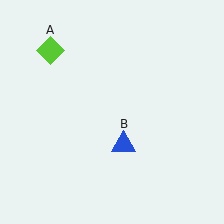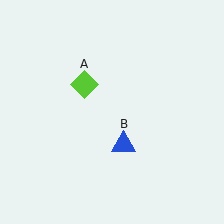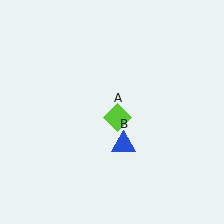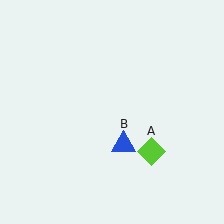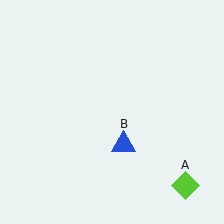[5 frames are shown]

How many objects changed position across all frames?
1 object changed position: lime diamond (object A).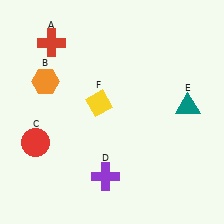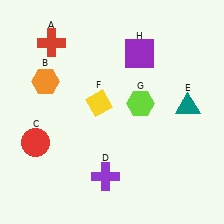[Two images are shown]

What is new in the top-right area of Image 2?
A purple square (H) was added in the top-right area of Image 2.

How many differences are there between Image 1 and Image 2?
There are 2 differences between the two images.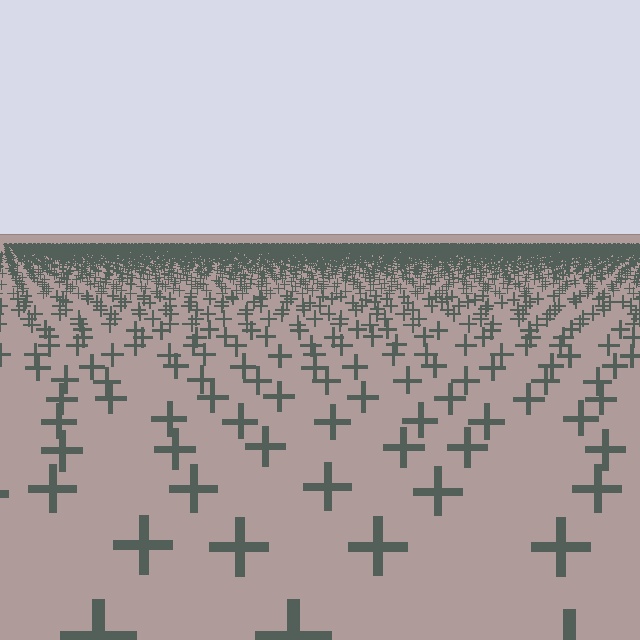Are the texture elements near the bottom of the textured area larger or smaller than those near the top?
Larger. Near the bottom, elements are closer to the viewer and appear at a bigger on-screen size.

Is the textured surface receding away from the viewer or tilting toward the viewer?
The surface is receding away from the viewer. Texture elements get smaller and denser toward the top.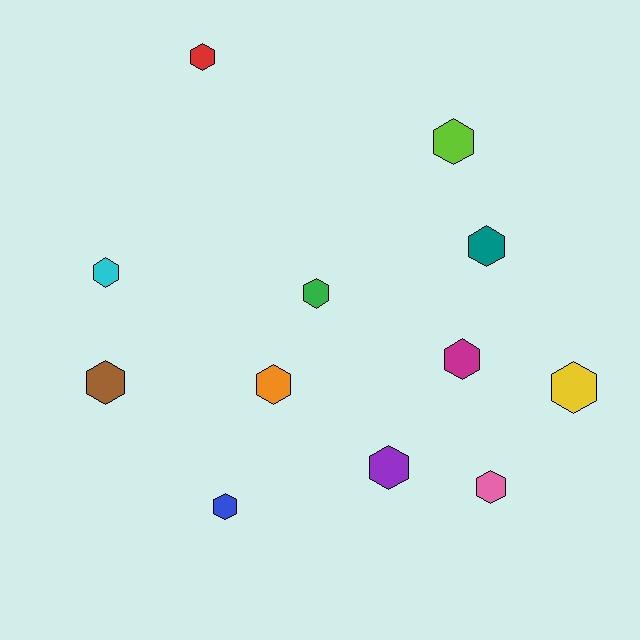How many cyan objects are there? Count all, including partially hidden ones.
There is 1 cyan object.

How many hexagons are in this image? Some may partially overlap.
There are 12 hexagons.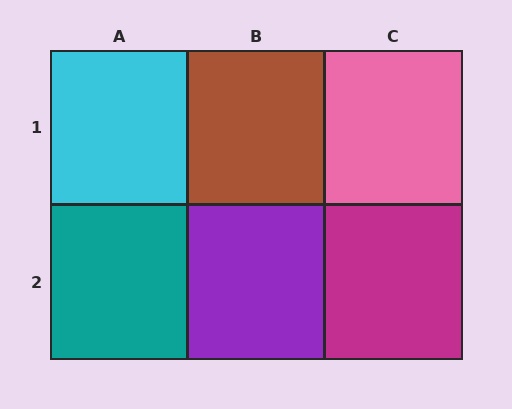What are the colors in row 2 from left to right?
Teal, purple, magenta.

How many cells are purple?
1 cell is purple.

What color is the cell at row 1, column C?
Pink.